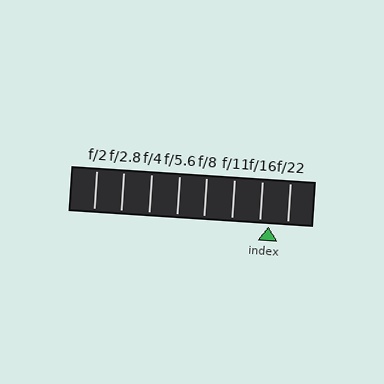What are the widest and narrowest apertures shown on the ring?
The widest aperture shown is f/2 and the narrowest is f/22.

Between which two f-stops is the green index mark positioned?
The index mark is between f/16 and f/22.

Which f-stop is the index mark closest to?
The index mark is closest to f/16.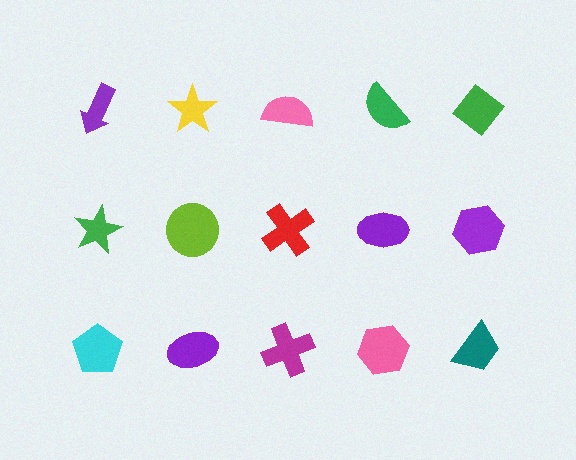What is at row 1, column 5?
A green diamond.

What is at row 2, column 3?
A red cross.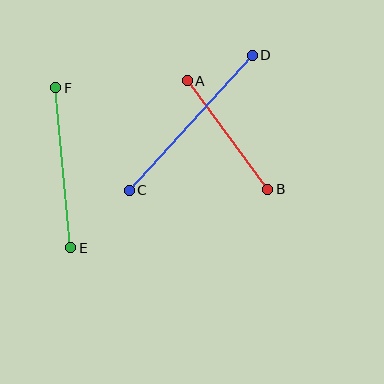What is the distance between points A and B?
The distance is approximately 135 pixels.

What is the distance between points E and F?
The distance is approximately 161 pixels.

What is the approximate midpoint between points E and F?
The midpoint is at approximately (63, 168) pixels.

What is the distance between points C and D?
The distance is approximately 183 pixels.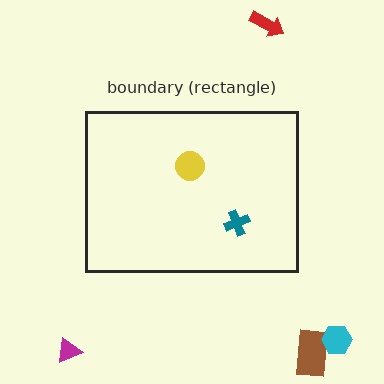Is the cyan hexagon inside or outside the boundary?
Outside.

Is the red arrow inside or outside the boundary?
Outside.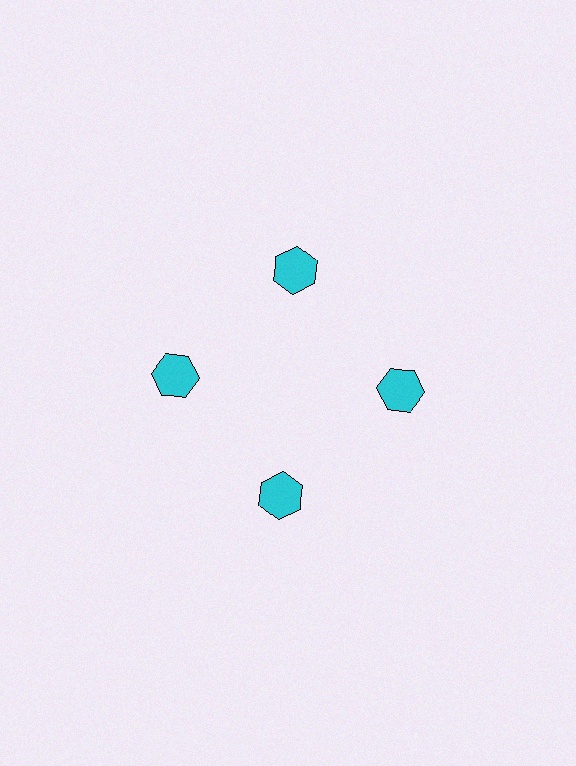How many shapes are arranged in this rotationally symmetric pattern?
There are 4 shapes, arranged in 4 groups of 1.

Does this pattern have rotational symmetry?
Yes, this pattern has 4-fold rotational symmetry. It looks the same after rotating 90 degrees around the center.